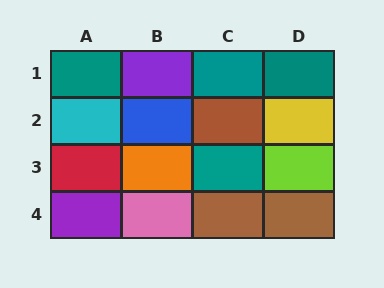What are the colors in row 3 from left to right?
Red, orange, teal, lime.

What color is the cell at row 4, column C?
Brown.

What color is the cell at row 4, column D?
Brown.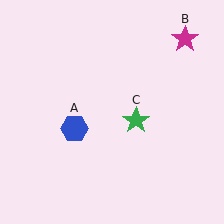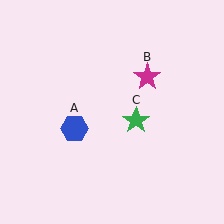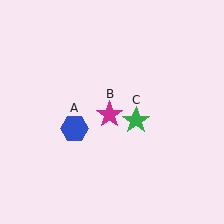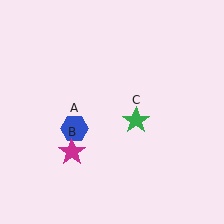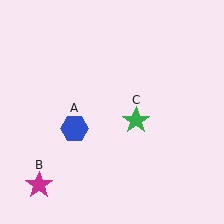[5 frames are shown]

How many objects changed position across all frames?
1 object changed position: magenta star (object B).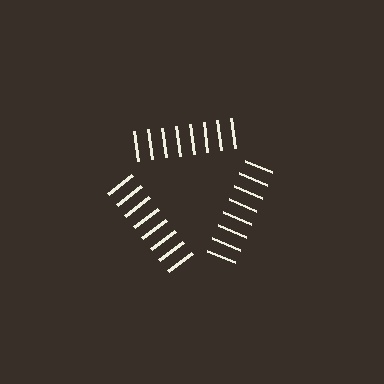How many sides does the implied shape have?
3 sides — the line-ends trace a triangle.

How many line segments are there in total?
24 — 8 along each of the 3 edges.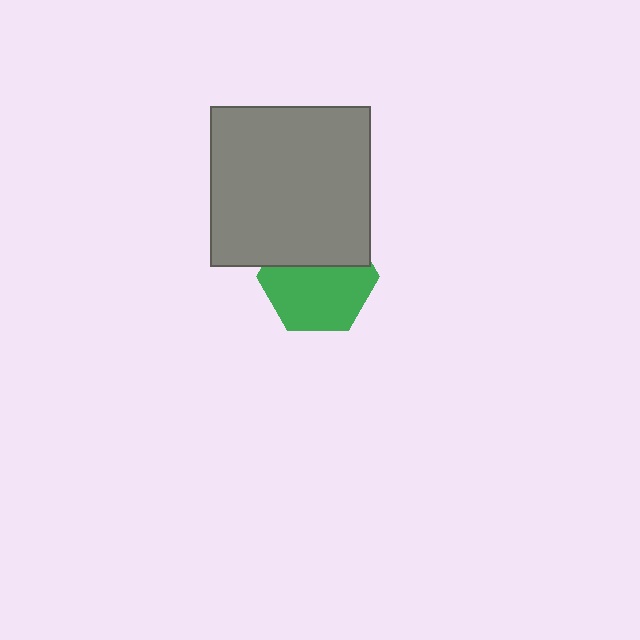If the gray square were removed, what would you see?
You would see the complete green hexagon.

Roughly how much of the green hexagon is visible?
About half of it is visible (roughly 62%).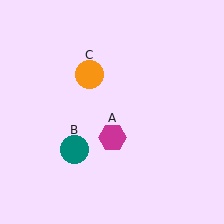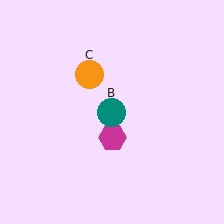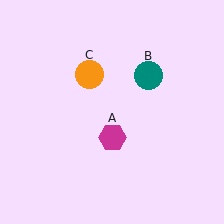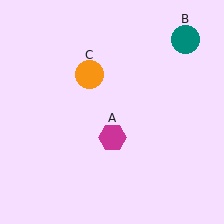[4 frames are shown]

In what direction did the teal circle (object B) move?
The teal circle (object B) moved up and to the right.